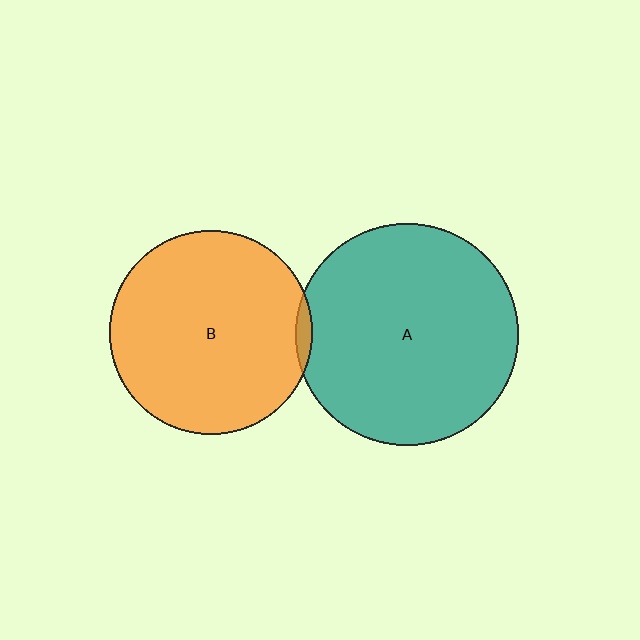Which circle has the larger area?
Circle A (teal).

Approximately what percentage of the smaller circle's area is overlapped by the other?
Approximately 5%.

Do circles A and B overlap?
Yes.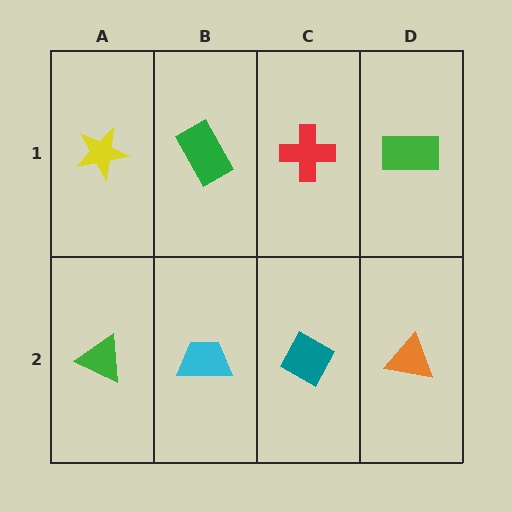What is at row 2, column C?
A teal diamond.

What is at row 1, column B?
A green rectangle.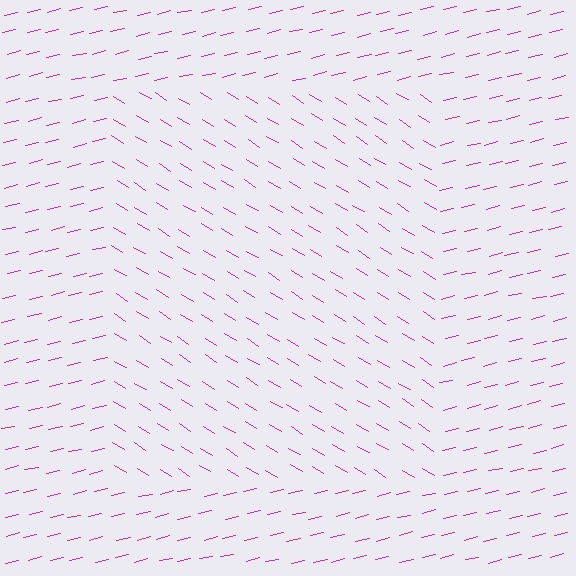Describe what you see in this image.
The image is filled with small magenta line segments. A rectangle region in the image has lines oriented differently from the surrounding lines, creating a visible texture boundary.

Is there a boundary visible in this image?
Yes, there is a texture boundary formed by a change in line orientation.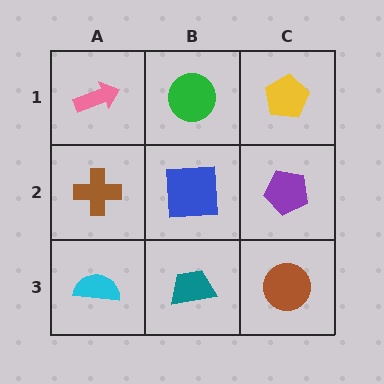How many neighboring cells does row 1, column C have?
2.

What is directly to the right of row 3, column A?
A teal trapezoid.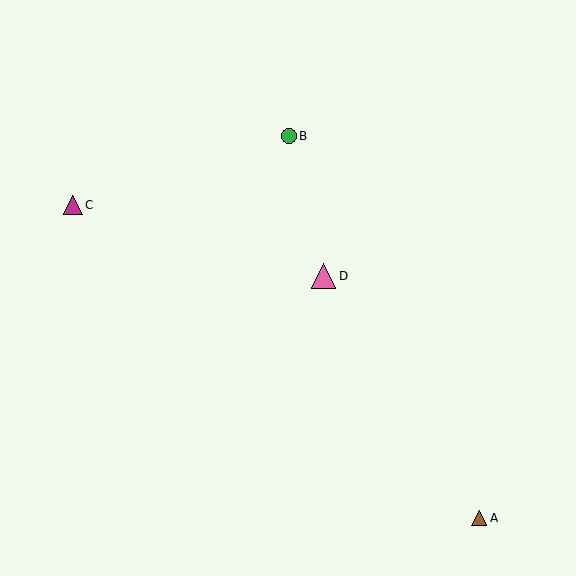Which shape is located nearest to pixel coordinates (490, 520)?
The brown triangle (labeled A) at (479, 518) is nearest to that location.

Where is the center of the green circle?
The center of the green circle is at (289, 136).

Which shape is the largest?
The pink triangle (labeled D) is the largest.